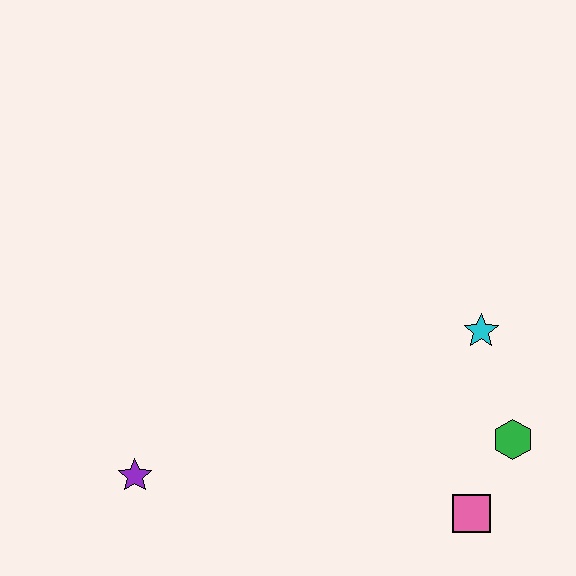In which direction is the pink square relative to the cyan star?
The pink square is below the cyan star.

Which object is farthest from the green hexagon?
The purple star is farthest from the green hexagon.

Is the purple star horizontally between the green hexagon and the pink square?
No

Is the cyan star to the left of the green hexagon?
Yes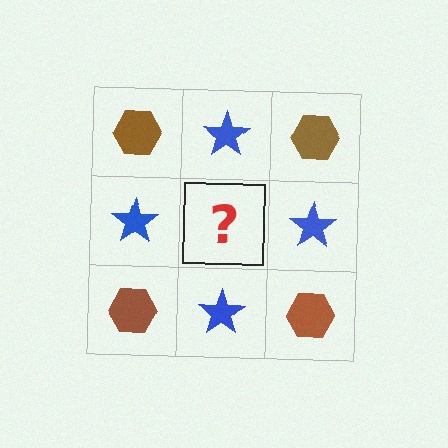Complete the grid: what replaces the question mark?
The question mark should be replaced with a brown hexagon.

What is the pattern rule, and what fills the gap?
The rule is that it alternates brown hexagon and blue star in a checkerboard pattern. The gap should be filled with a brown hexagon.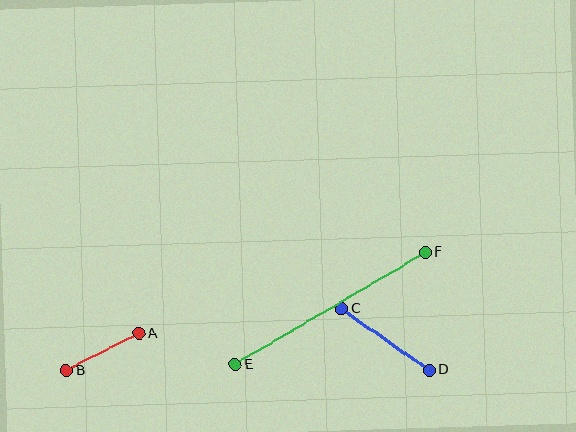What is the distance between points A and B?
The distance is approximately 81 pixels.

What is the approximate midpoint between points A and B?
The midpoint is at approximately (103, 352) pixels.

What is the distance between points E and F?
The distance is approximately 221 pixels.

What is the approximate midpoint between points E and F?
The midpoint is at approximately (330, 308) pixels.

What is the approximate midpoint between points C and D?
The midpoint is at approximately (385, 339) pixels.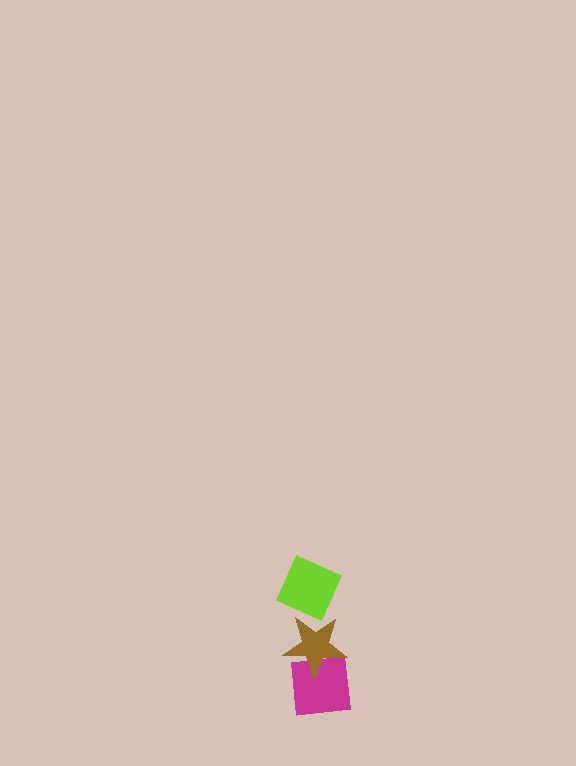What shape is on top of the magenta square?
The brown star is on top of the magenta square.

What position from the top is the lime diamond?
The lime diamond is 1st from the top.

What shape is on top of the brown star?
The lime diamond is on top of the brown star.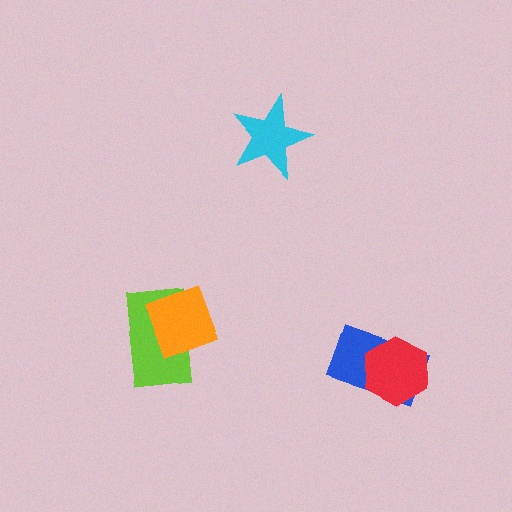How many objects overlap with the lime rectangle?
1 object overlaps with the lime rectangle.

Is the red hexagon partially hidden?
No, no other shape covers it.